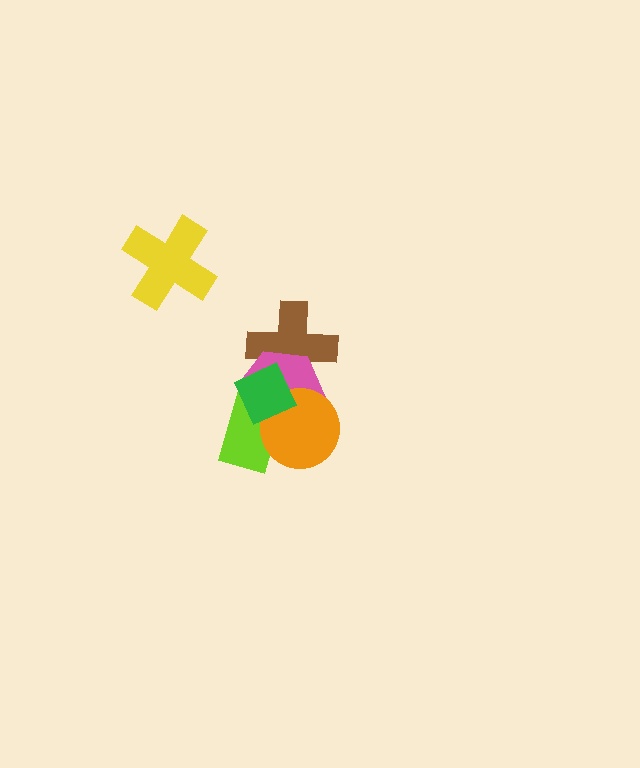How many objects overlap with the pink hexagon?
4 objects overlap with the pink hexagon.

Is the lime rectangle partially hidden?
Yes, it is partially covered by another shape.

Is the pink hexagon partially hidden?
Yes, it is partially covered by another shape.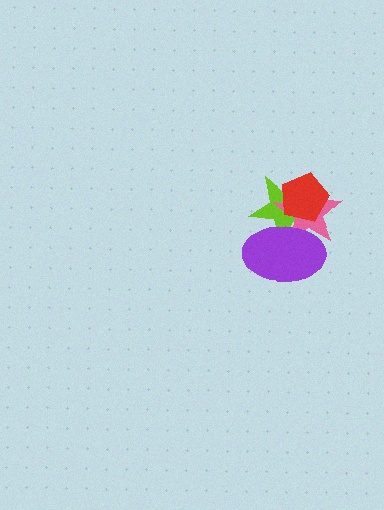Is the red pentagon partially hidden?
No, no other shape covers it.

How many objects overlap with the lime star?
3 objects overlap with the lime star.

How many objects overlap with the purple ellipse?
3 objects overlap with the purple ellipse.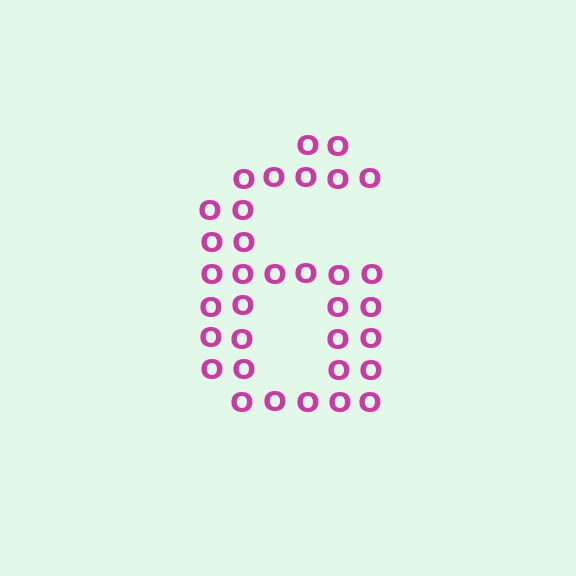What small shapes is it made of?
It is made of small letter O's.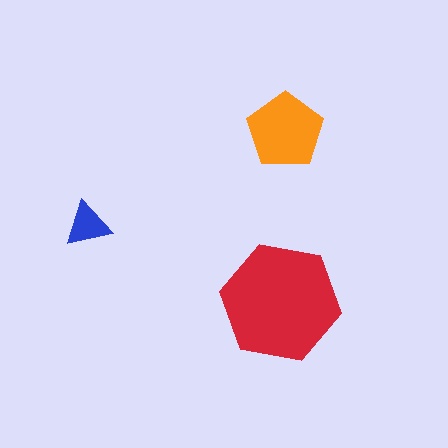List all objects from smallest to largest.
The blue triangle, the orange pentagon, the red hexagon.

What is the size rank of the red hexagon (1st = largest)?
1st.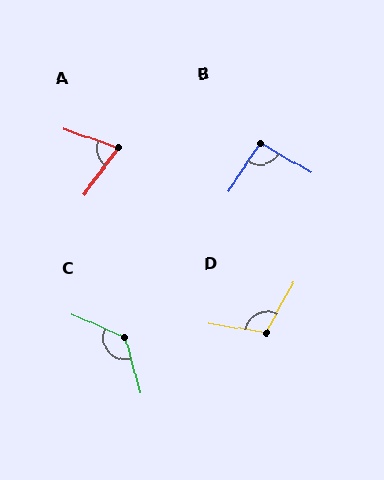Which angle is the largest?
C, at approximately 130 degrees.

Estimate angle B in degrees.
Approximately 94 degrees.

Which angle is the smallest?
A, at approximately 73 degrees.